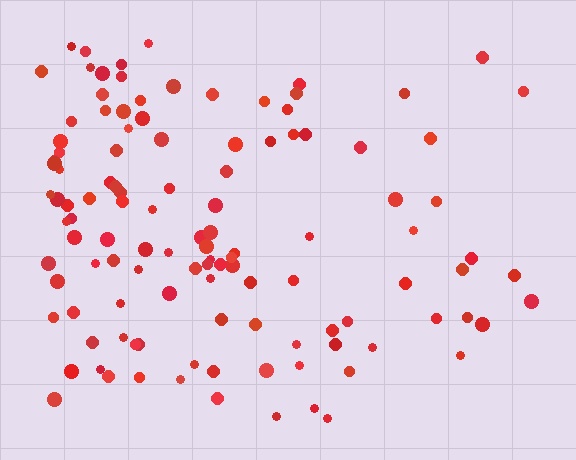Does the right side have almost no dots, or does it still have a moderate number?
Still a moderate number, just noticeably fewer than the left.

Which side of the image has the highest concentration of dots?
The left.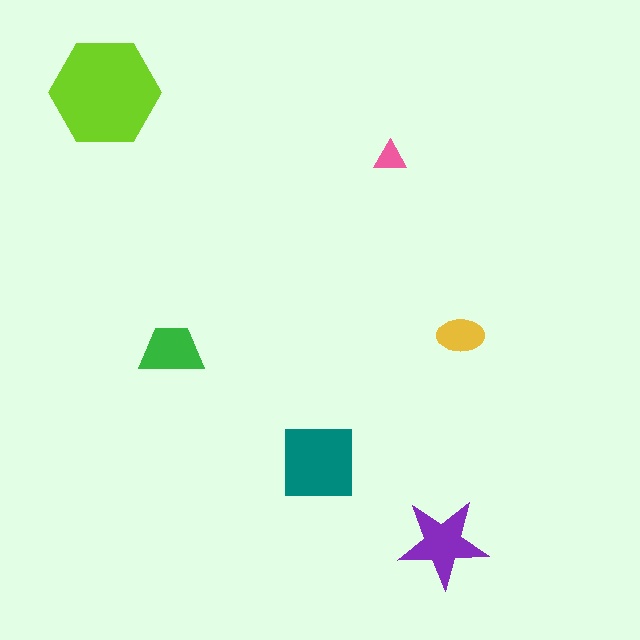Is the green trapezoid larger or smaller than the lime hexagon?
Smaller.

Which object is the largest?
The lime hexagon.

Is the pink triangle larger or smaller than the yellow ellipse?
Smaller.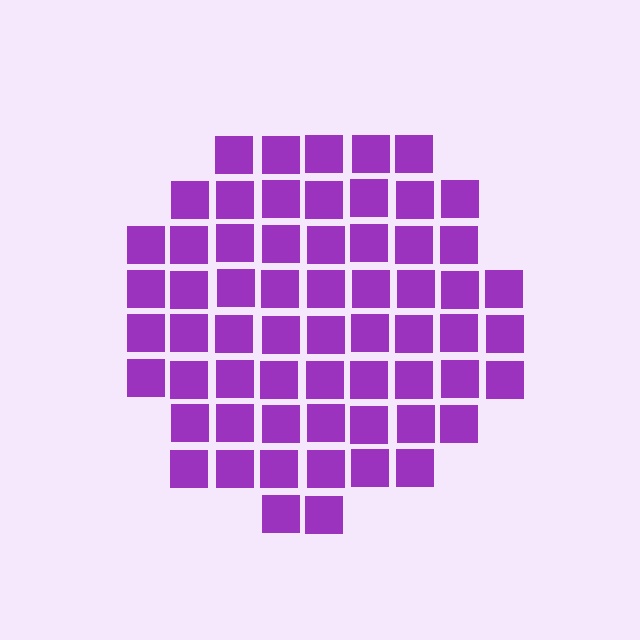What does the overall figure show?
The overall figure shows a circle.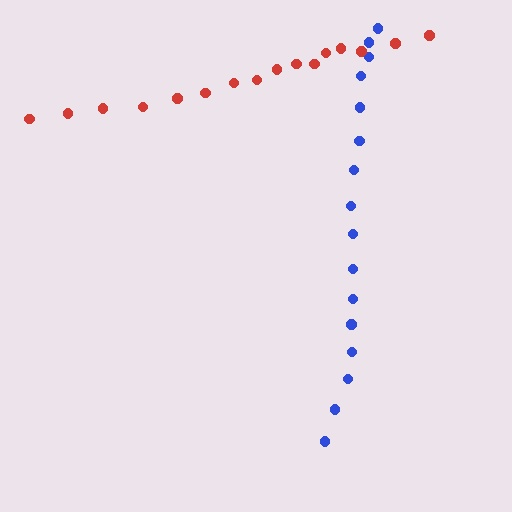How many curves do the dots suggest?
There are 2 distinct paths.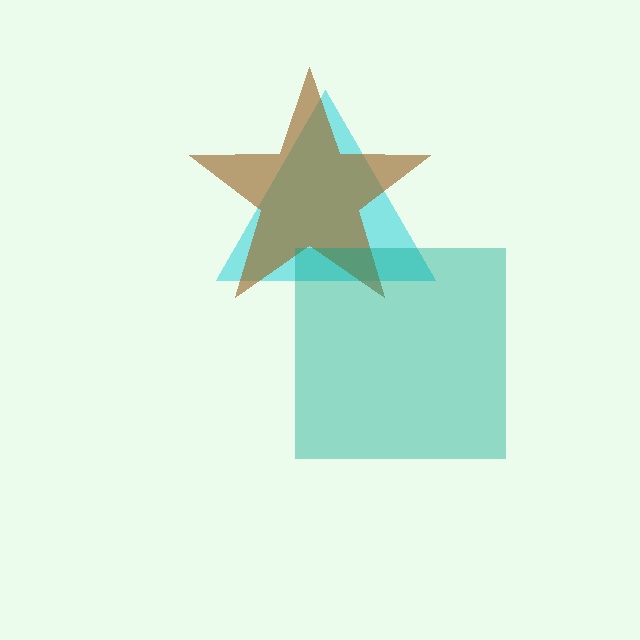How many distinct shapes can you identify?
There are 3 distinct shapes: a cyan triangle, a brown star, a teal square.